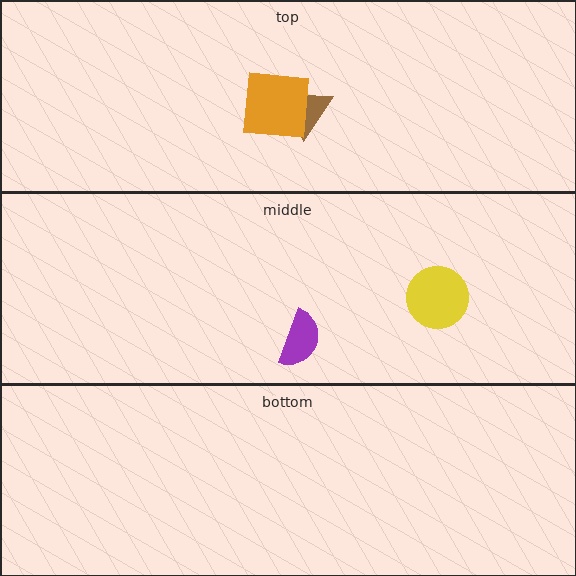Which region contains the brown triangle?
The top region.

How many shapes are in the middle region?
2.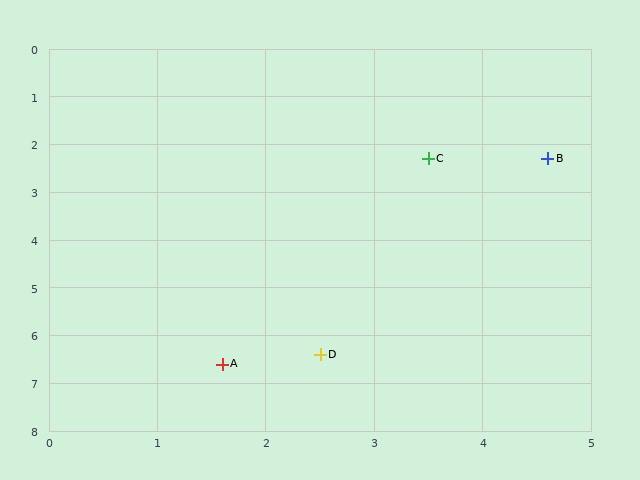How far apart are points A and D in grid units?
Points A and D are about 0.9 grid units apart.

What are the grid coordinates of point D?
Point D is at approximately (2.5, 6.4).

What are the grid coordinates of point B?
Point B is at approximately (4.6, 2.3).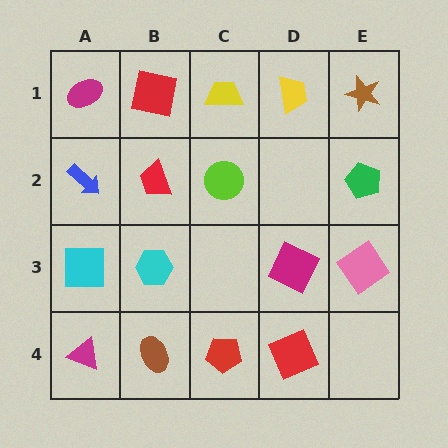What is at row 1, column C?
A yellow trapezoid.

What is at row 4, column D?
A red square.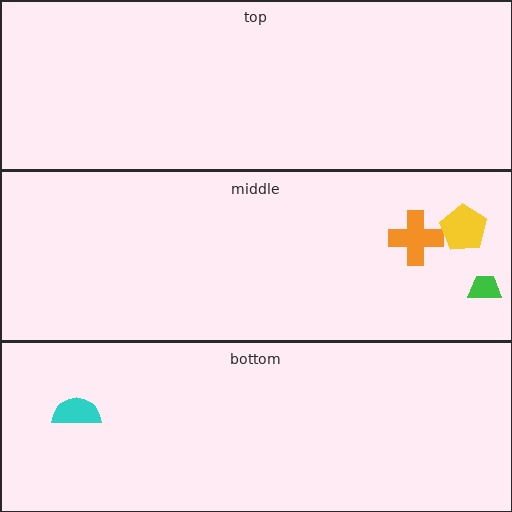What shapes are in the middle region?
The orange cross, the yellow pentagon, the green trapezoid.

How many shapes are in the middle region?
3.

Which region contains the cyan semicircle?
The bottom region.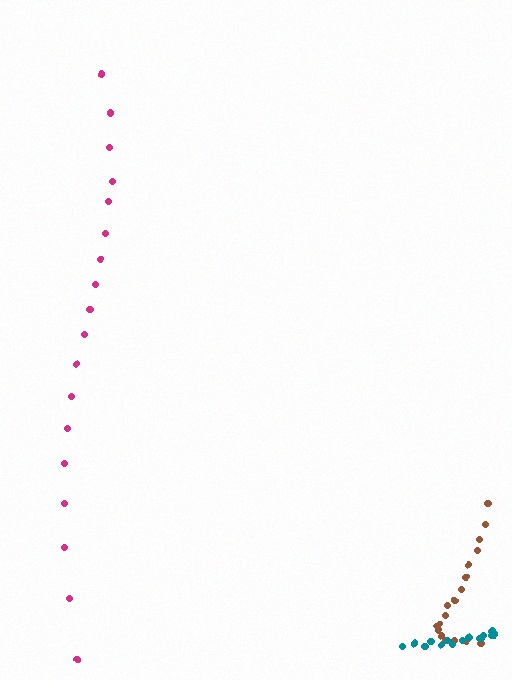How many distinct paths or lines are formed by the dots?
There are 3 distinct paths.